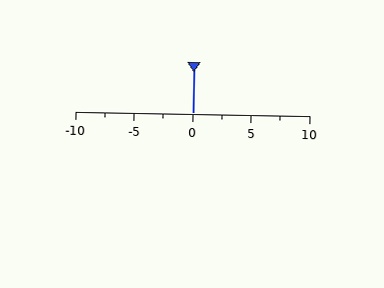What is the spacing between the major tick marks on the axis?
The major ticks are spaced 5 apart.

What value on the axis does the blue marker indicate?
The marker indicates approximately 0.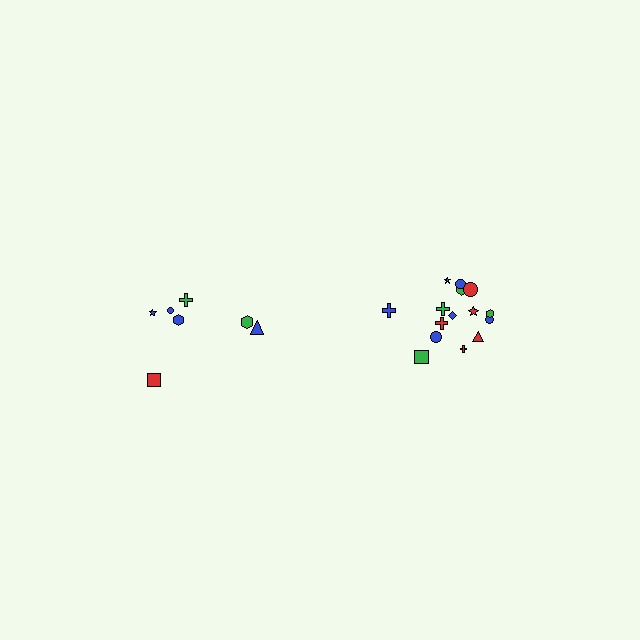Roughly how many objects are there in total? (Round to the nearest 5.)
Roughly 20 objects in total.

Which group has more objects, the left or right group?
The right group.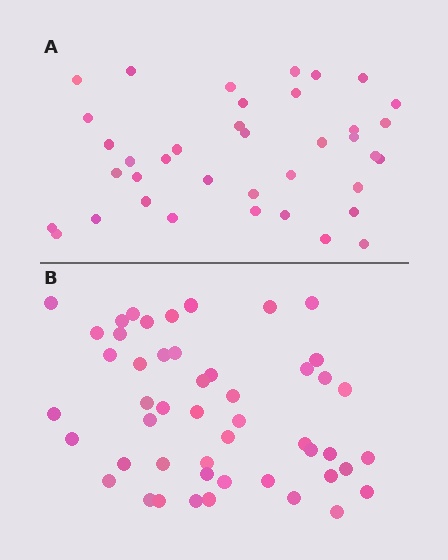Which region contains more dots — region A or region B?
Region B (the bottom region) has more dots.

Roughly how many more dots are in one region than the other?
Region B has roughly 12 or so more dots than region A.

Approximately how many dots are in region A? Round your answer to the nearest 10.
About 40 dots. (The exact count is 38, which rounds to 40.)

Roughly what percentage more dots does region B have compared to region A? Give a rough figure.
About 30% more.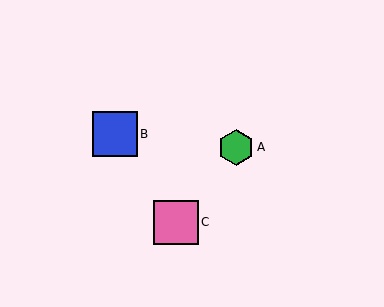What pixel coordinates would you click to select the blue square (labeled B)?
Click at (115, 134) to select the blue square B.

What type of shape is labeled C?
Shape C is a pink square.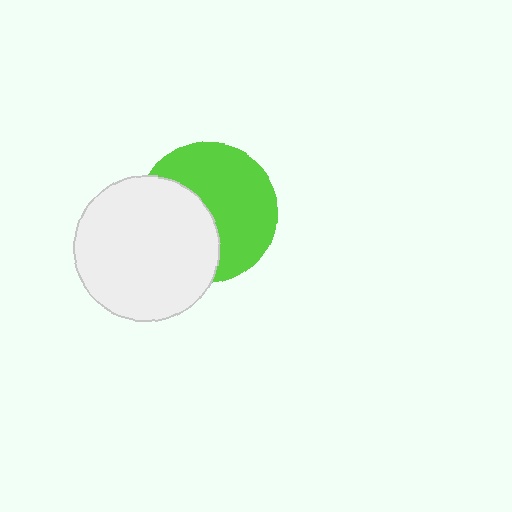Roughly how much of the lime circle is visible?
About half of it is visible (roughly 58%).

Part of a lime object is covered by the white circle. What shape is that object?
It is a circle.